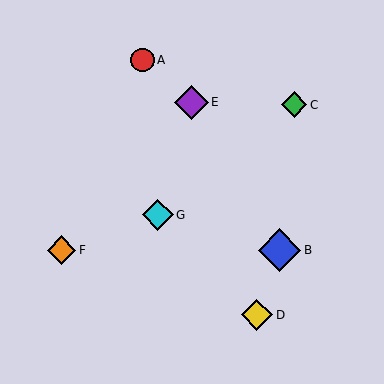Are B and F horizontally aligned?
Yes, both are at y≈250.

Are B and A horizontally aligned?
No, B is at y≈250 and A is at y≈60.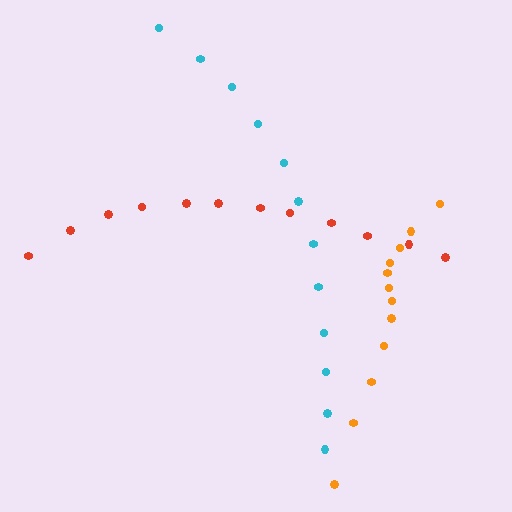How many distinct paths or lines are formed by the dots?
There are 3 distinct paths.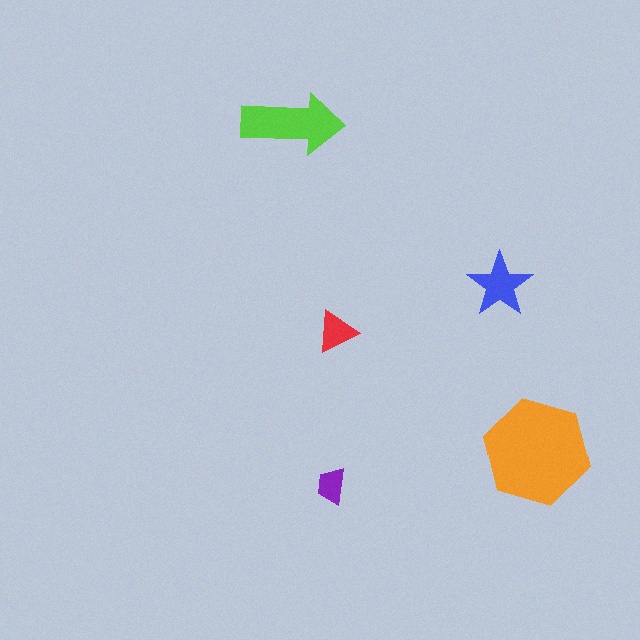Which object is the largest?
The orange hexagon.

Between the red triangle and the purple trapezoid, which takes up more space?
The red triangle.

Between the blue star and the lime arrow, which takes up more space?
The lime arrow.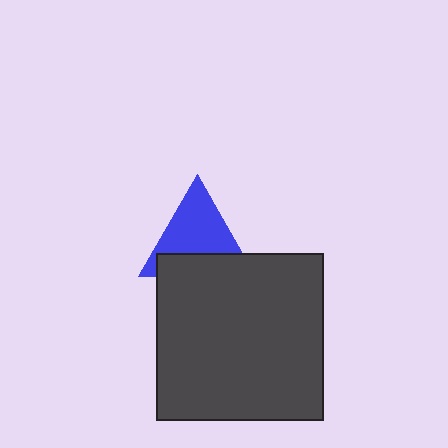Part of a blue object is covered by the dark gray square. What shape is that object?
It is a triangle.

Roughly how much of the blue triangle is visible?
About half of it is visible (roughly 63%).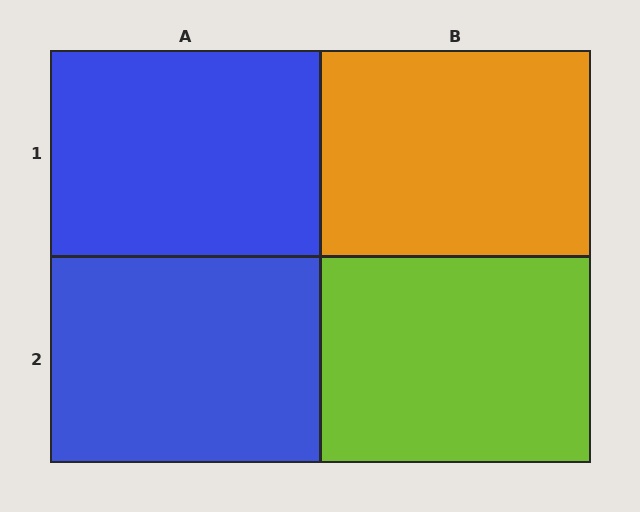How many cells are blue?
2 cells are blue.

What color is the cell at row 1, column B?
Orange.